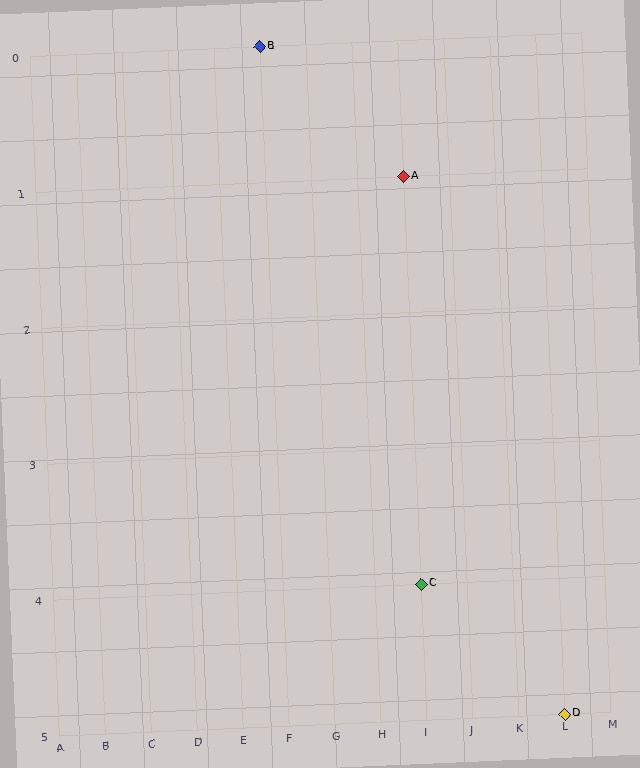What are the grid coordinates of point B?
Point B is at grid coordinates (F, 0).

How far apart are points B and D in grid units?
Points B and D are 6 columns and 5 rows apart (about 7.8 grid units diagonally).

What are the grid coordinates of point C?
Point C is at grid coordinates (I, 4).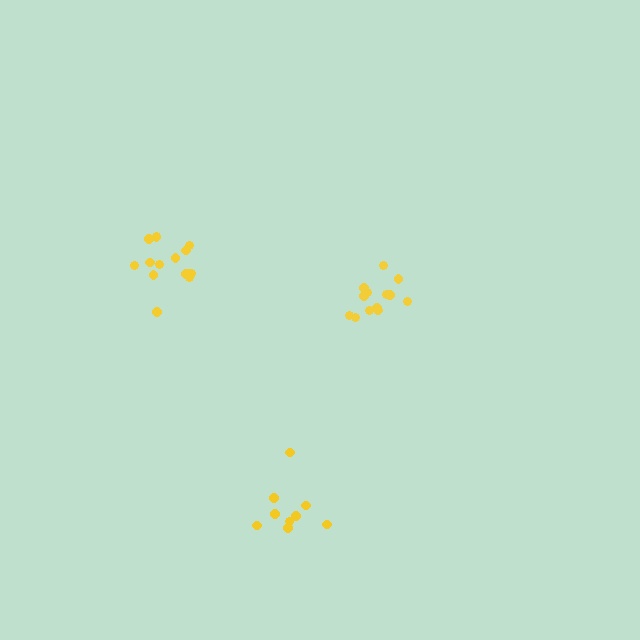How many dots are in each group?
Group 1: 13 dots, Group 2: 15 dots, Group 3: 9 dots (37 total).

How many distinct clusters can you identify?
There are 3 distinct clusters.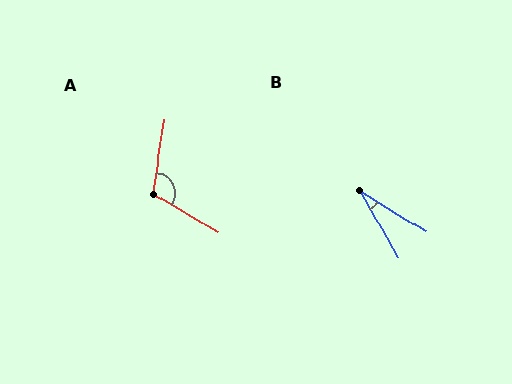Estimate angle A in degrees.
Approximately 111 degrees.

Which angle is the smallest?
B, at approximately 29 degrees.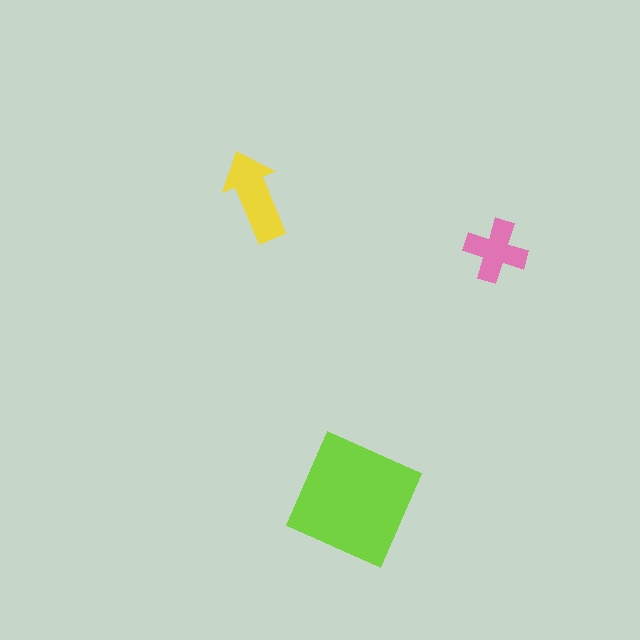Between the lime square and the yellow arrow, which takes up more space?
The lime square.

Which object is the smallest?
The pink cross.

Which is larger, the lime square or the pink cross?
The lime square.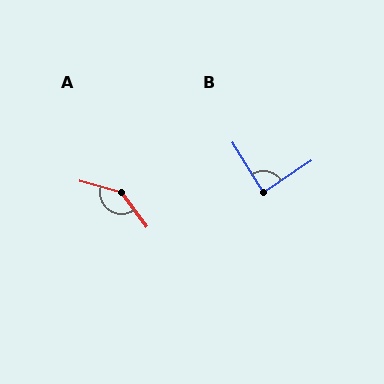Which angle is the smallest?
B, at approximately 88 degrees.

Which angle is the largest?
A, at approximately 143 degrees.